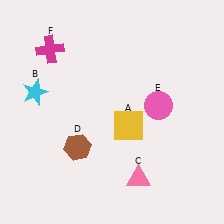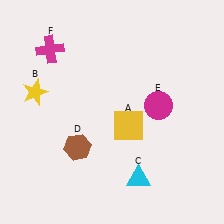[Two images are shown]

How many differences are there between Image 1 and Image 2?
There are 3 differences between the two images.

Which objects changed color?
B changed from cyan to yellow. C changed from pink to cyan. E changed from pink to magenta.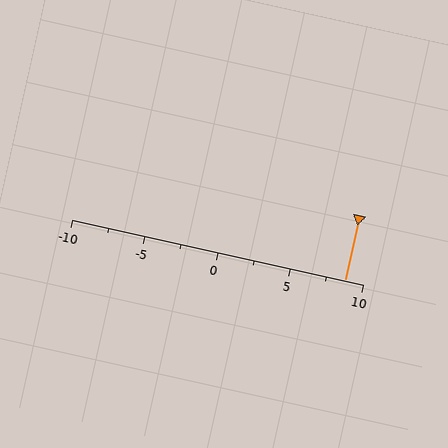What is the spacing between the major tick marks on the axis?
The major ticks are spaced 5 apart.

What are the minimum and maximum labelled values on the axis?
The axis runs from -10 to 10.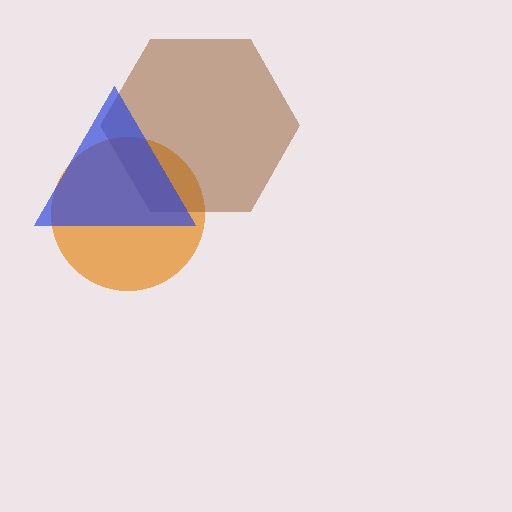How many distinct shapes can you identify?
There are 3 distinct shapes: an orange circle, a brown hexagon, a blue triangle.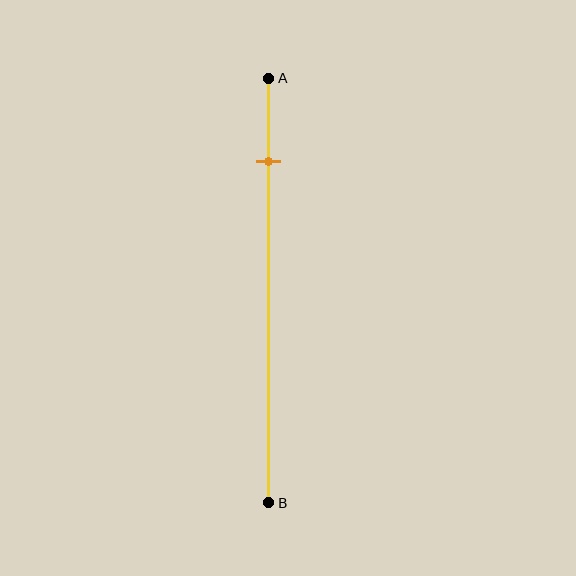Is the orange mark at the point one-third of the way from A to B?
No, the mark is at about 20% from A, not at the 33% one-third point.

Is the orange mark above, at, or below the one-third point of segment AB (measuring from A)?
The orange mark is above the one-third point of segment AB.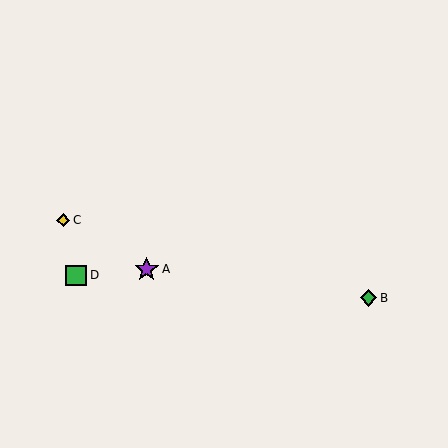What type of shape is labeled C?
Shape C is a yellow diamond.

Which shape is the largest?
The purple star (labeled A) is the largest.